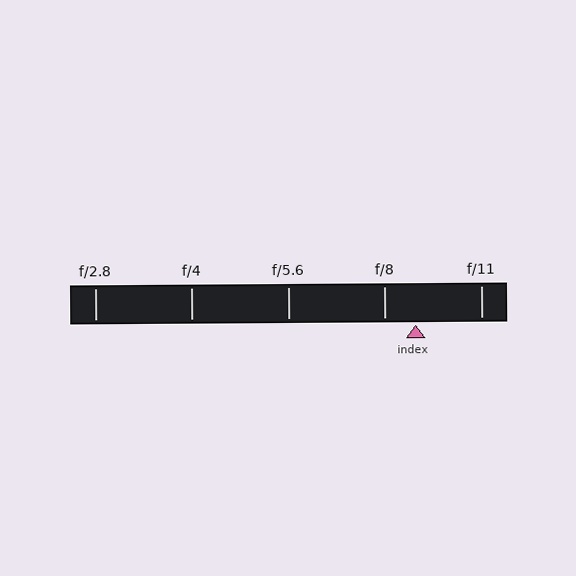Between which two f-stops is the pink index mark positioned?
The index mark is between f/8 and f/11.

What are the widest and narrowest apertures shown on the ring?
The widest aperture shown is f/2.8 and the narrowest is f/11.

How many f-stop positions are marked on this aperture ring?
There are 5 f-stop positions marked.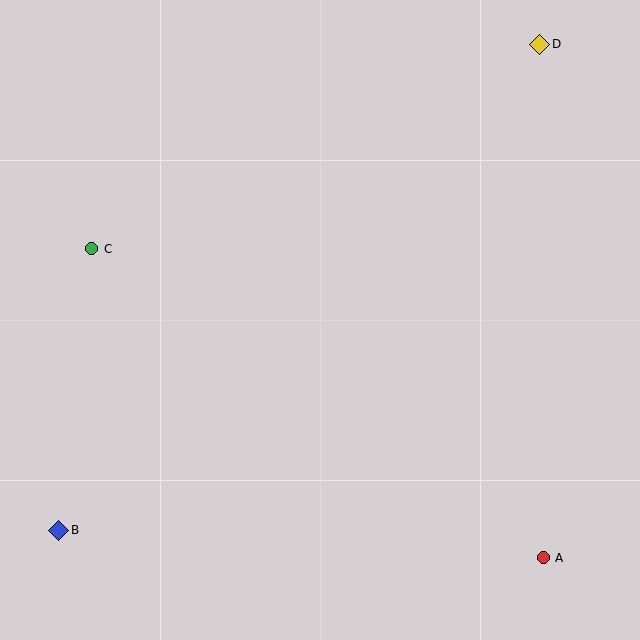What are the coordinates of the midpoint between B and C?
The midpoint between B and C is at (75, 390).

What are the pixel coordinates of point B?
Point B is at (59, 530).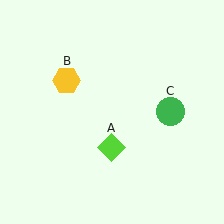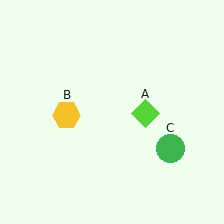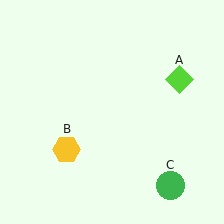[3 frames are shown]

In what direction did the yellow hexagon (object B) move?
The yellow hexagon (object B) moved down.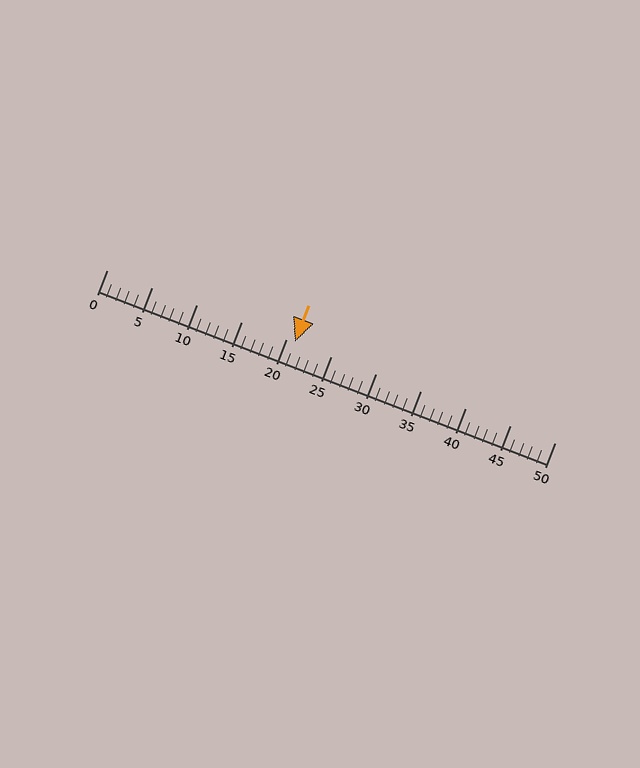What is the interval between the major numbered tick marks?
The major tick marks are spaced 5 units apart.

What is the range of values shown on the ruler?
The ruler shows values from 0 to 50.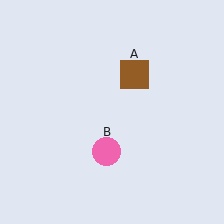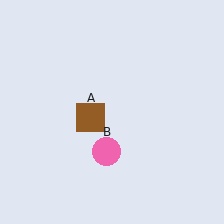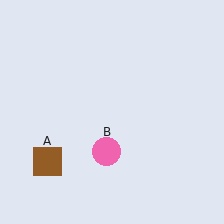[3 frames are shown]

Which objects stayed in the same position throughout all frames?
Pink circle (object B) remained stationary.